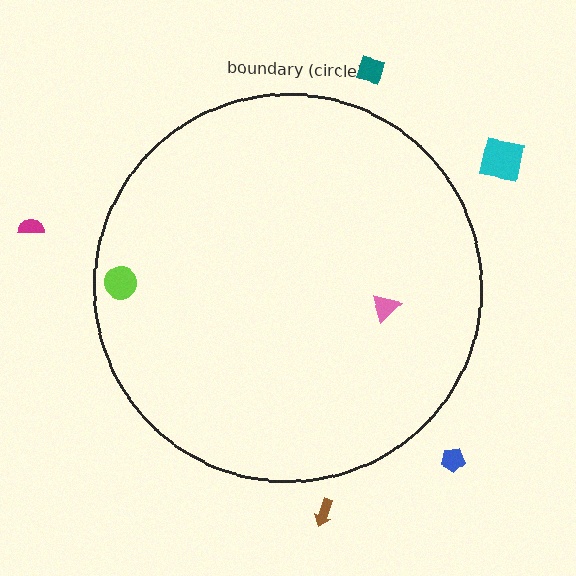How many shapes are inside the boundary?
2 inside, 5 outside.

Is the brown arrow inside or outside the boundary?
Outside.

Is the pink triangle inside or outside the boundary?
Inside.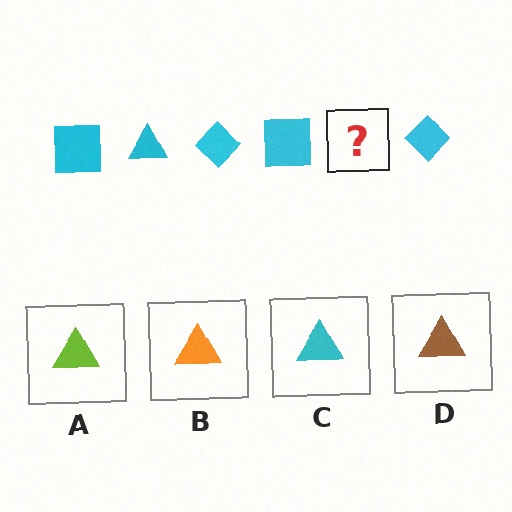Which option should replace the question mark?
Option C.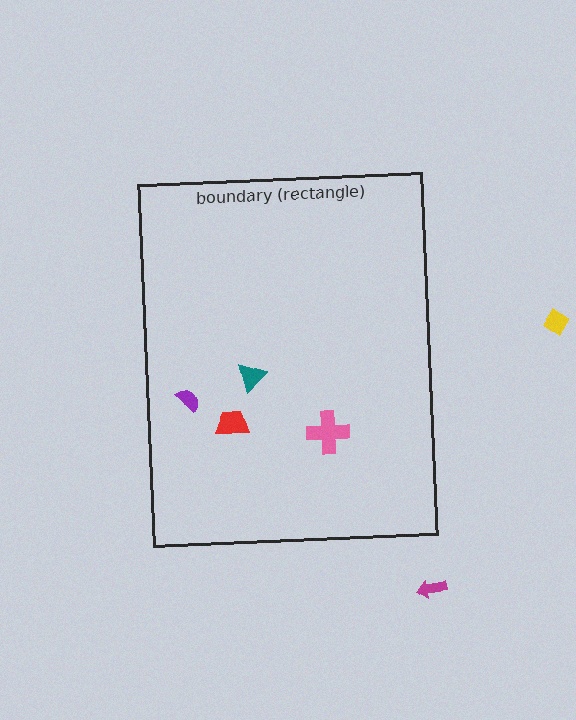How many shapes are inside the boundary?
4 inside, 2 outside.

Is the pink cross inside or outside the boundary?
Inside.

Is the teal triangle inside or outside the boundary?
Inside.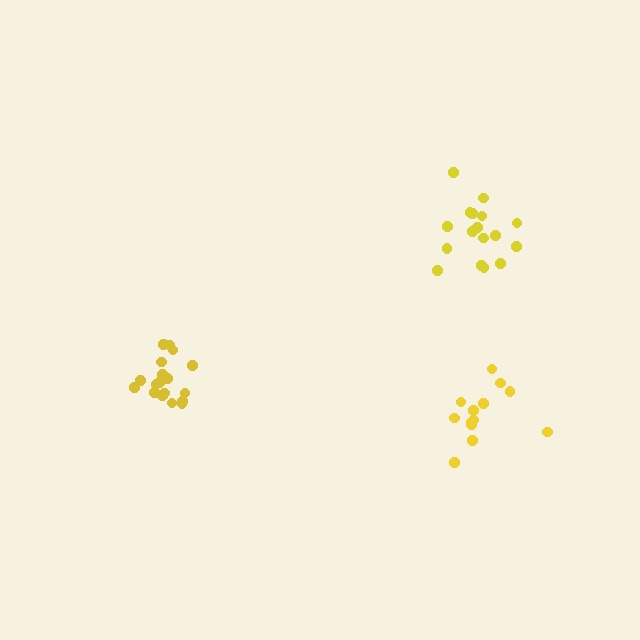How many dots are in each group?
Group 1: 13 dots, Group 2: 18 dots, Group 3: 17 dots (48 total).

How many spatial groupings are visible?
There are 3 spatial groupings.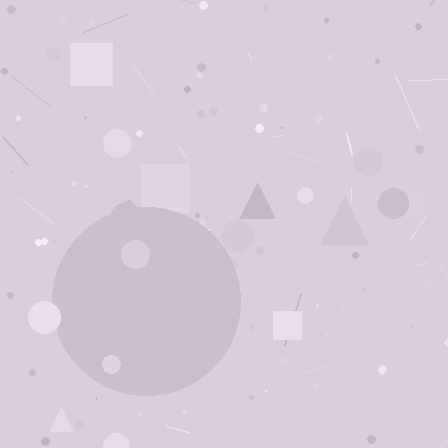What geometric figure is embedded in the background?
A circle is embedded in the background.